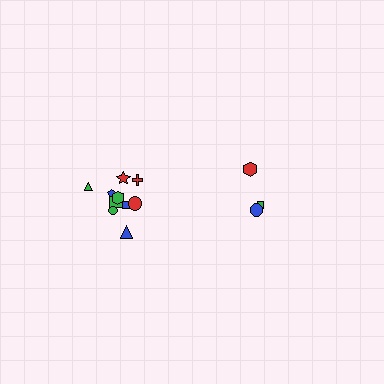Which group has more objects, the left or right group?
The left group.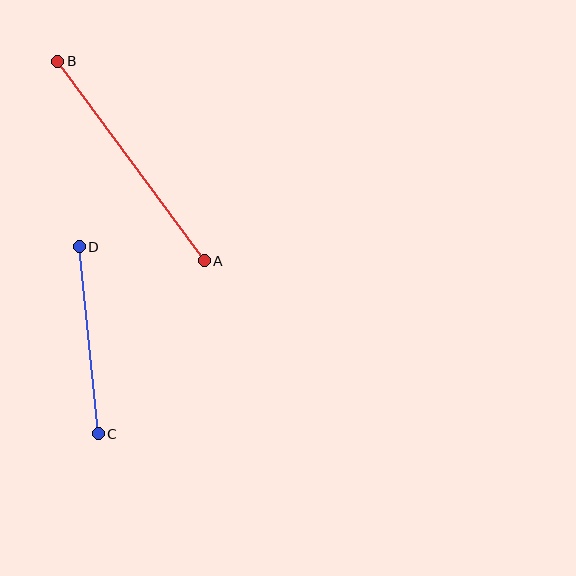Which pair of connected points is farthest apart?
Points A and B are farthest apart.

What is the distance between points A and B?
The distance is approximately 247 pixels.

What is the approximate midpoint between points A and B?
The midpoint is at approximately (131, 161) pixels.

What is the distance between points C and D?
The distance is approximately 188 pixels.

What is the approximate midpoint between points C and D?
The midpoint is at approximately (89, 340) pixels.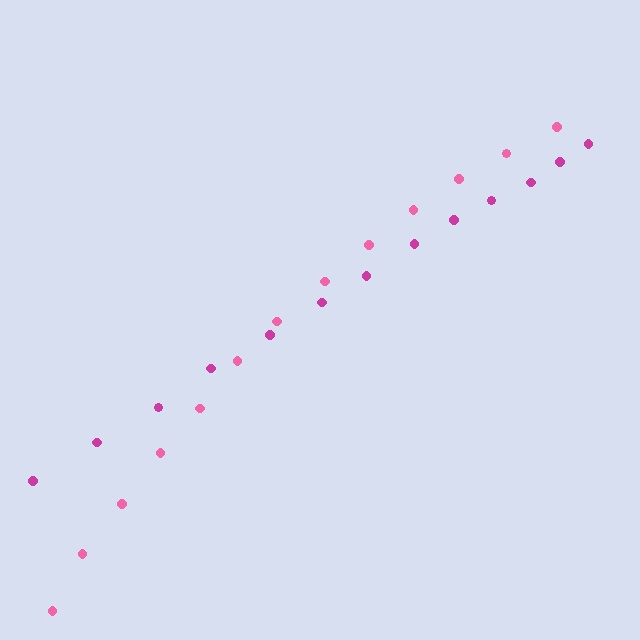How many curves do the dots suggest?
There are 2 distinct paths.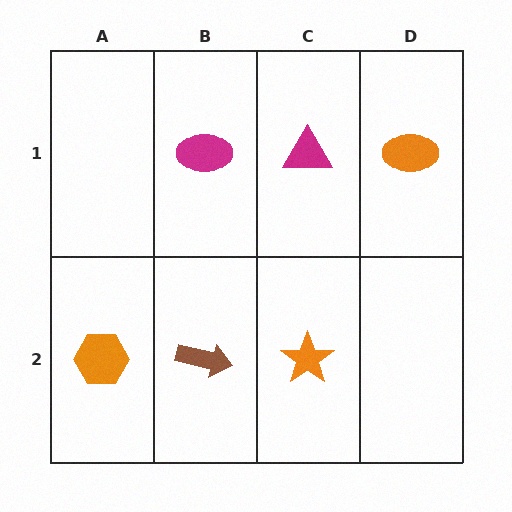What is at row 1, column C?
A magenta triangle.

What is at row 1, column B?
A magenta ellipse.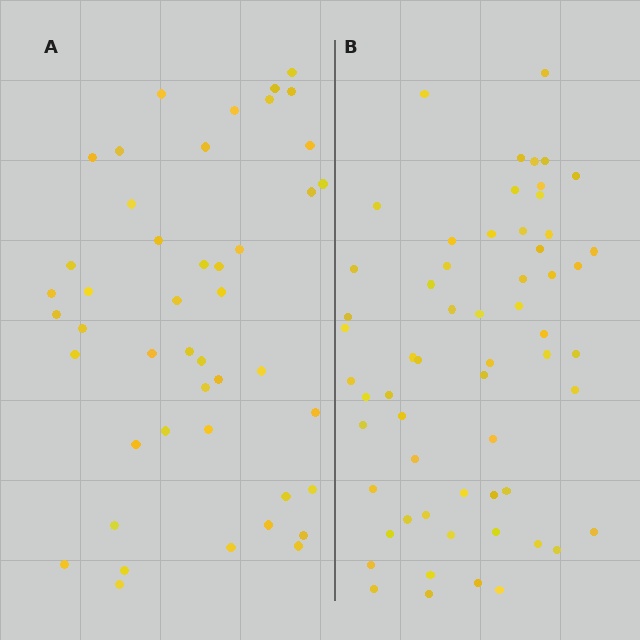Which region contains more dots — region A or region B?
Region B (the right region) has more dots.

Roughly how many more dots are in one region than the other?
Region B has approximately 15 more dots than region A.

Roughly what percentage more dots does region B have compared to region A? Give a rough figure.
About 35% more.